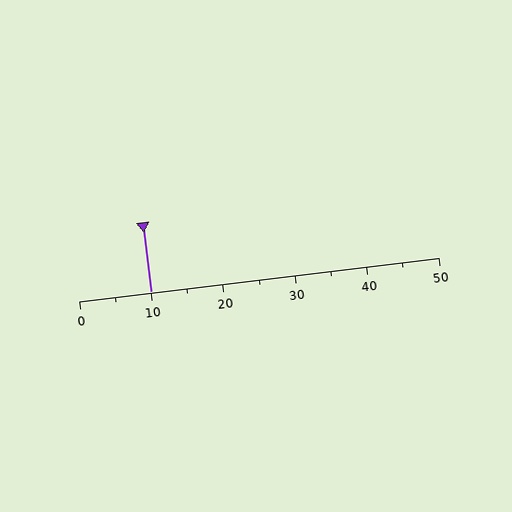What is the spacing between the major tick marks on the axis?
The major ticks are spaced 10 apart.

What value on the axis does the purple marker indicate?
The marker indicates approximately 10.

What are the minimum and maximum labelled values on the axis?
The axis runs from 0 to 50.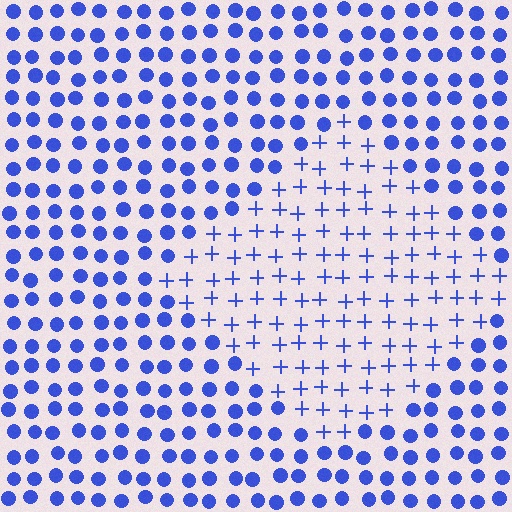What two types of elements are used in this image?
The image uses plus signs inside the diamond region and circles outside it.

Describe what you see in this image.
The image is filled with small blue elements arranged in a uniform grid. A diamond-shaped region contains plus signs, while the surrounding area contains circles. The boundary is defined purely by the change in element shape.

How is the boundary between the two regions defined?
The boundary is defined by a change in element shape: plus signs inside vs. circles outside. All elements share the same color and spacing.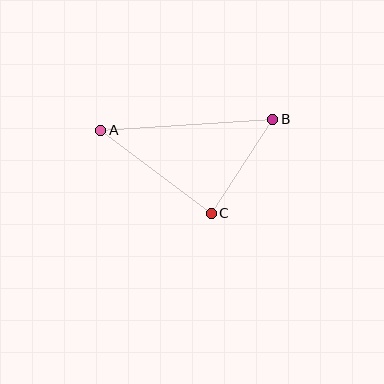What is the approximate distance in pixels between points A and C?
The distance between A and C is approximately 138 pixels.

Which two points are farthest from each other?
Points A and B are farthest from each other.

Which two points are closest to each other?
Points B and C are closest to each other.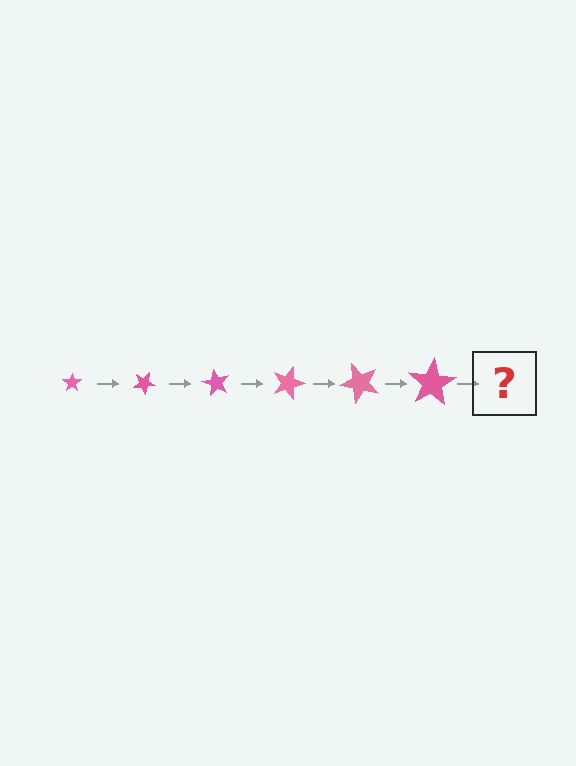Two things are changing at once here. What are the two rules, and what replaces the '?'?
The two rules are that the star grows larger each step and it rotates 30 degrees each step. The '?' should be a star, larger than the previous one and rotated 180 degrees from the start.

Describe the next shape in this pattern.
It should be a star, larger than the previous one and rotated 180 degrees from the start.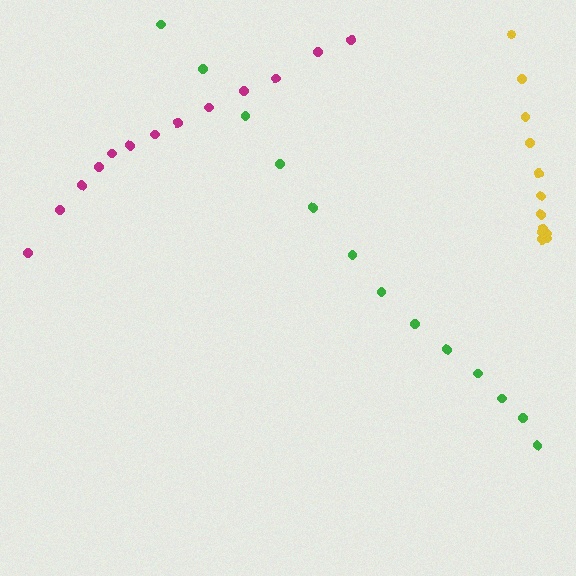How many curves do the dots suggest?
There are 3 distinct paths.